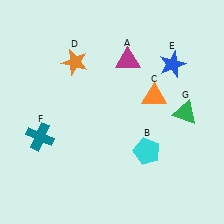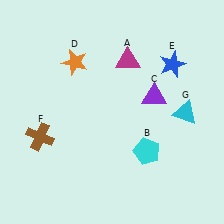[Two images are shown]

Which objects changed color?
C changed from orange to purple. F changed from teal to brown. G changed from green to cyan.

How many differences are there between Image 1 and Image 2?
There are 3 differences between the two images.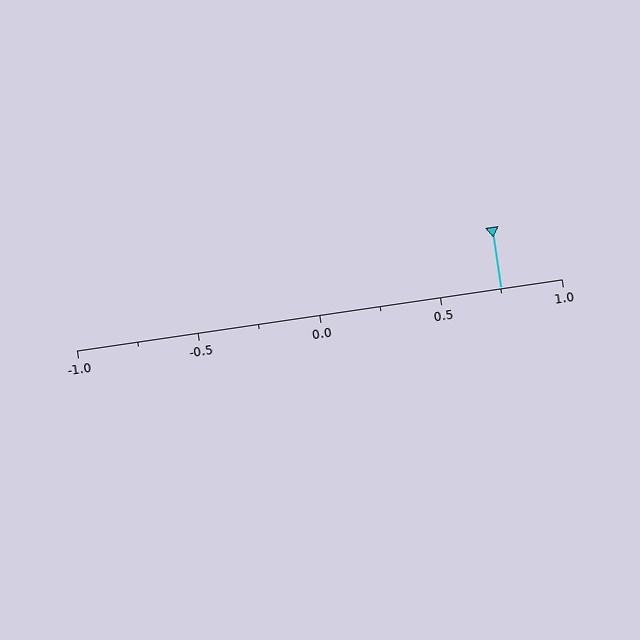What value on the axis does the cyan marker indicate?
The marker indicates approximately 0.75.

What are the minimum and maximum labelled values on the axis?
The axis runs from -1.0 to 1.0.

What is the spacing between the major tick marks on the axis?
The major ticks are spaced 0.5 apart.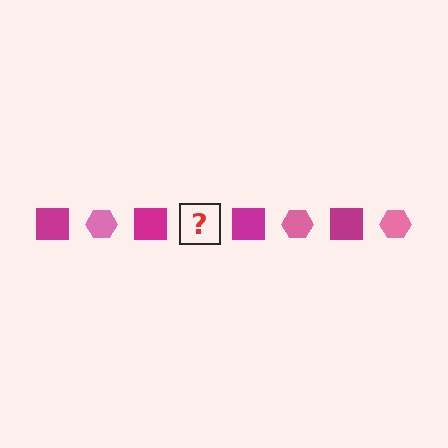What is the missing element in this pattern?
The missing element is a pink hexagon.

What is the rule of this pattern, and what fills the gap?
The rule is that the pattern alternates between magenta square and pink hexagon. The gap should be filled with a pink hexagon.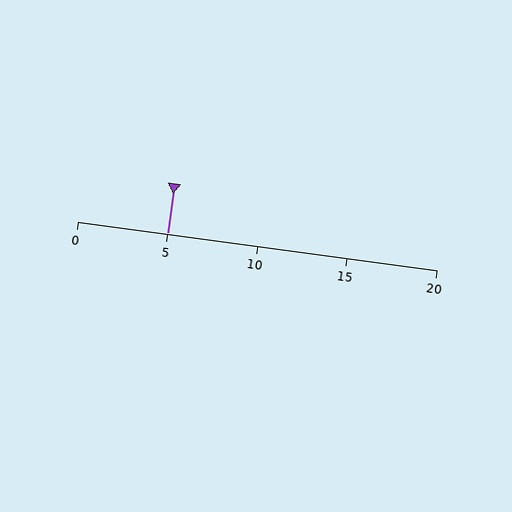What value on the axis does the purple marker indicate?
The marker indicates approximately 5.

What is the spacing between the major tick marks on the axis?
The major ticks are spaced 5 apart.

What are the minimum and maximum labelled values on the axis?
The axis runs from 0 to 20.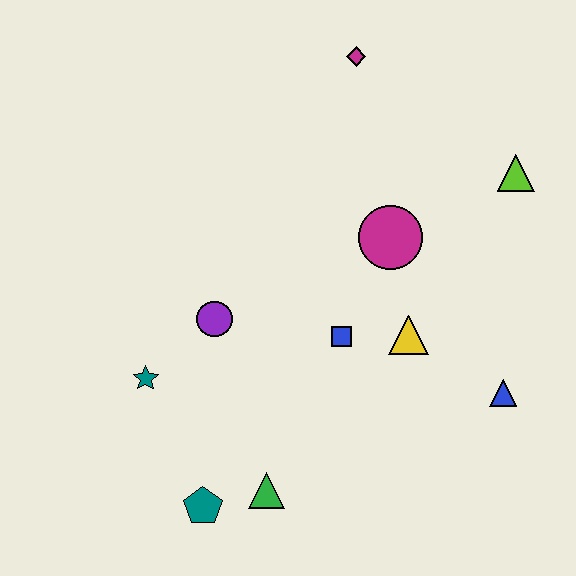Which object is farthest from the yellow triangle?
The magenta diamond is farthest from the yellow triangle.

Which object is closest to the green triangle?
The teal pentagon is closest to the green triangle.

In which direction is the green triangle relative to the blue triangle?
The green triangle is to the left of the blue triangle.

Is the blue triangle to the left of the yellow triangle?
No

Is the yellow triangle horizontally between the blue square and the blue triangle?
Yes